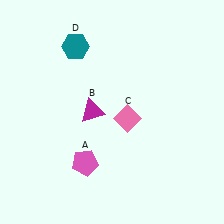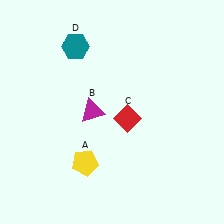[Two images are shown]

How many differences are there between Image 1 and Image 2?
There are 2 differences between the two images.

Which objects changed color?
A changed from pink to yellow. C changed from pink to red.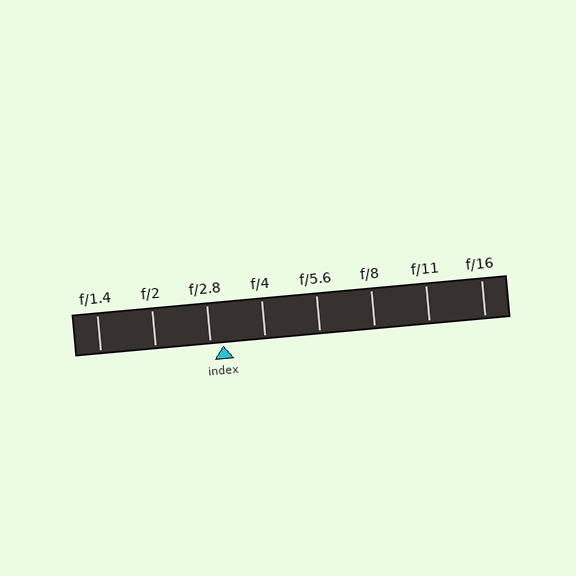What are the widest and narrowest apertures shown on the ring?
The widest aperture shown is f/1.4 and the narrowest is f/16.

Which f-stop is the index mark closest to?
The index mark is closest to f/2.8.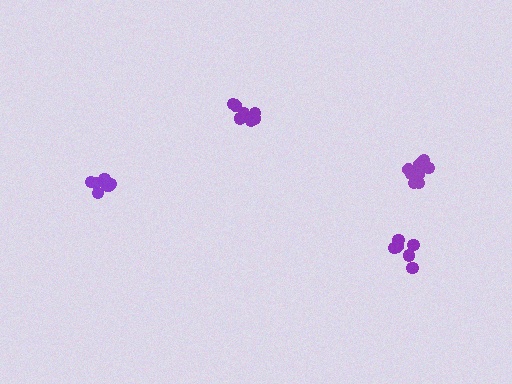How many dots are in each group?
Group 1: 9 dots, Group 2: 7 dots, Group 3: 8 dots, Group 4: 6 dots (30 total).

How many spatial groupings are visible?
There are 4 spatial groupings.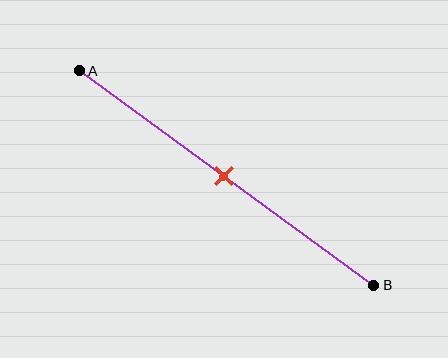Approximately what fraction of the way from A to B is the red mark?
The red mark is approximately 50% of the way from A to B.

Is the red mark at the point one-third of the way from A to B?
No, the mark is at about 50% from A, not at the 33% one-third point.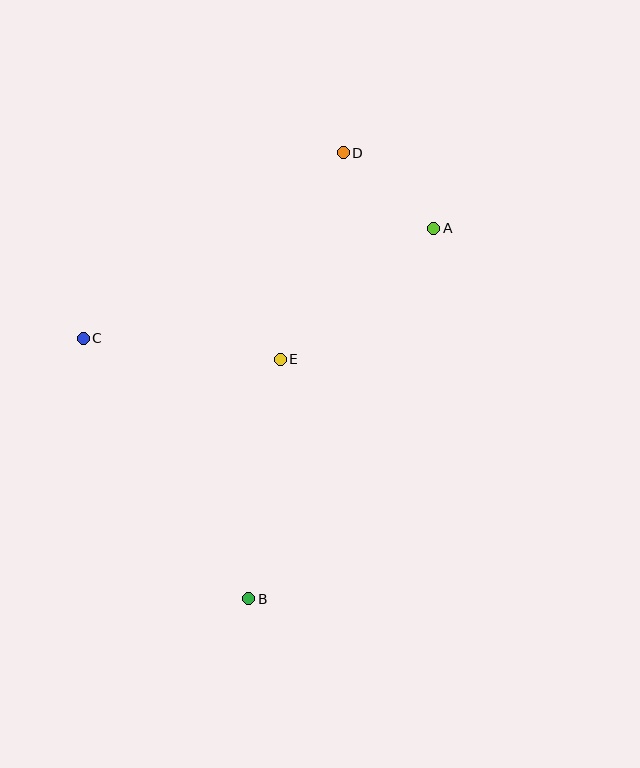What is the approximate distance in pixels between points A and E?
The distance between A and E is approximately 202 pixels.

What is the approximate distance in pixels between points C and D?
The distance between C and D is approximately 320 pixels.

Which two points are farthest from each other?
Points B and D are farthest from each other.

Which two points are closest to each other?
Points A and D are closest to each other.